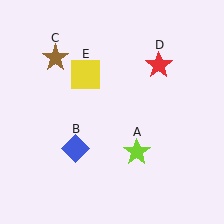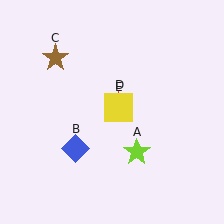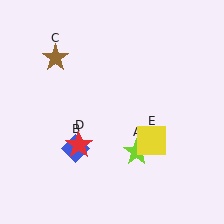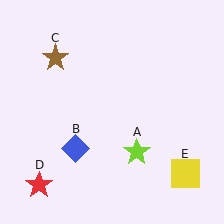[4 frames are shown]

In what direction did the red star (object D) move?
The red star (object D) moved down and to the left.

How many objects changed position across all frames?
2 objects changed position: red star (object D), yellow square (object E).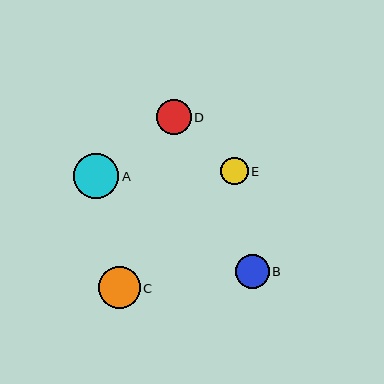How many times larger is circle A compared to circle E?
Circle A is approximately 1.6 times the size of circle E.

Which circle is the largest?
Circle A is the largest with a size of approximately 45 pixels.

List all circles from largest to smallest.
From largest to smallest: A, C, D, B, E.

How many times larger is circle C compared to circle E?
Circle C is approximately 1.5 times the size of circle E.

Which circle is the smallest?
Circle E is the smallest with a size of approximately 28 pixels.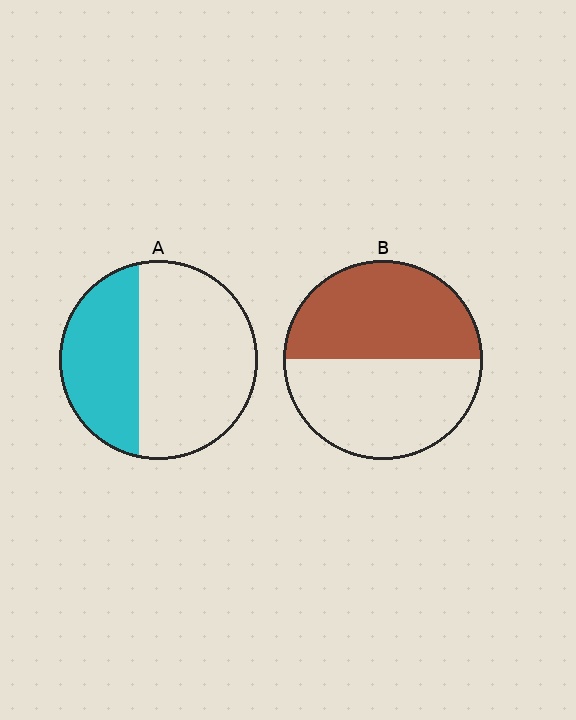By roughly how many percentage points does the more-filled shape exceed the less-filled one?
By roughly 10 percentage points (B over A).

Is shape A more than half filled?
No.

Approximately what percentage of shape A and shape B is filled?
A is approximately 40% and B is approximately 50%.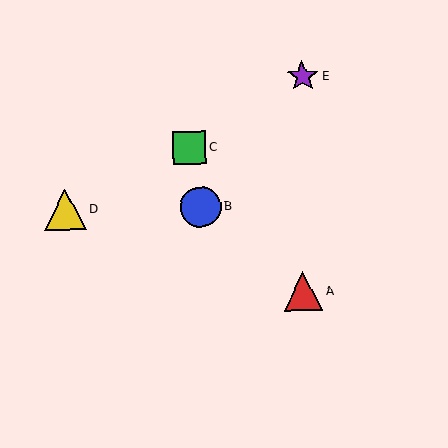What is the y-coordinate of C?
Object C is at y≈148.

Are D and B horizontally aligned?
Yes, both are at y≈210.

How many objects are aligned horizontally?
2 objects (B, D) are aligned horizontally.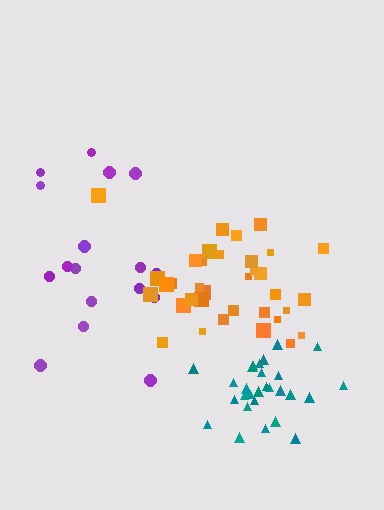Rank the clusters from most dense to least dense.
teal, orange, purple.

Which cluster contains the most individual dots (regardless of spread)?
Orange (35).